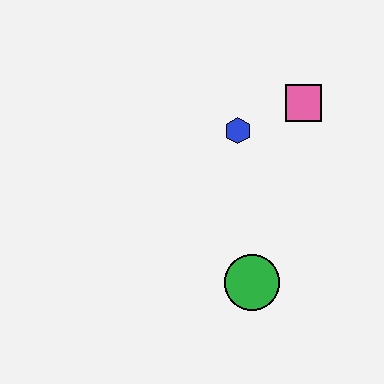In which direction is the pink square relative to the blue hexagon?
The pink square is to the right of the blue hexagon.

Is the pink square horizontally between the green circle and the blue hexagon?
No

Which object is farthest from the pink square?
The green circle is farthest from the pink square.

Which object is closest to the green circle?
The blue hexagon is closest to the green circle.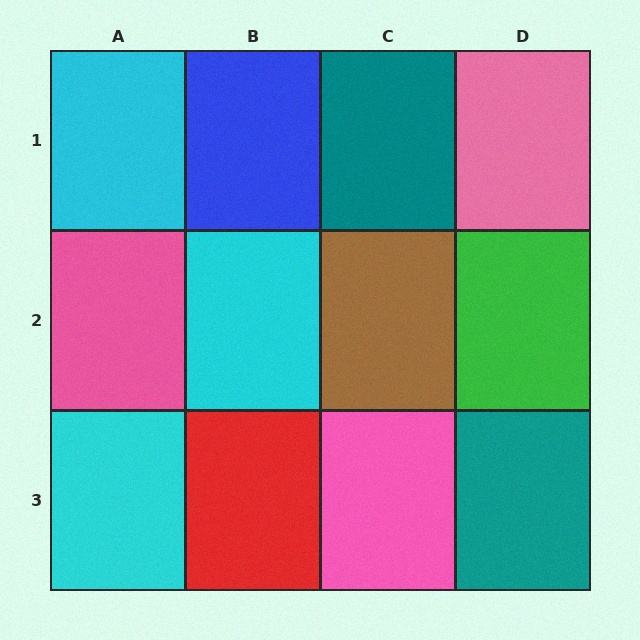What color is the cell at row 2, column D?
Green.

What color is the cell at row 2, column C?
Brown.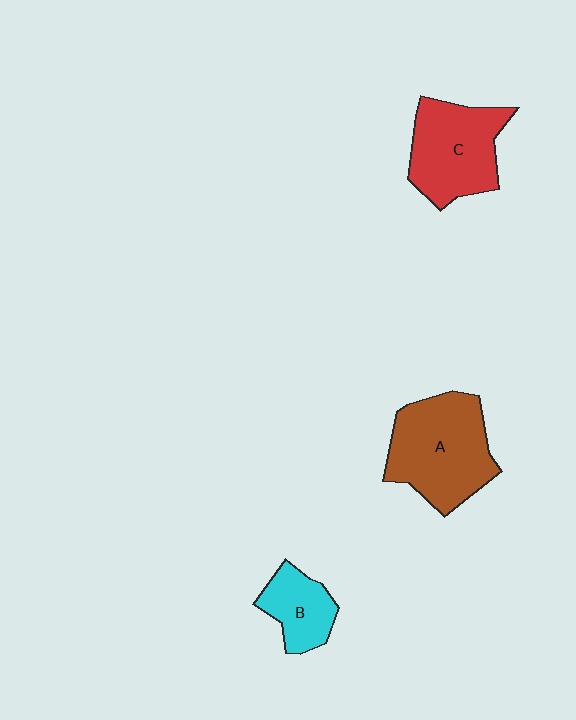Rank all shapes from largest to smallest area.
From largest to smallest: A (brown), C (red), B (cyan).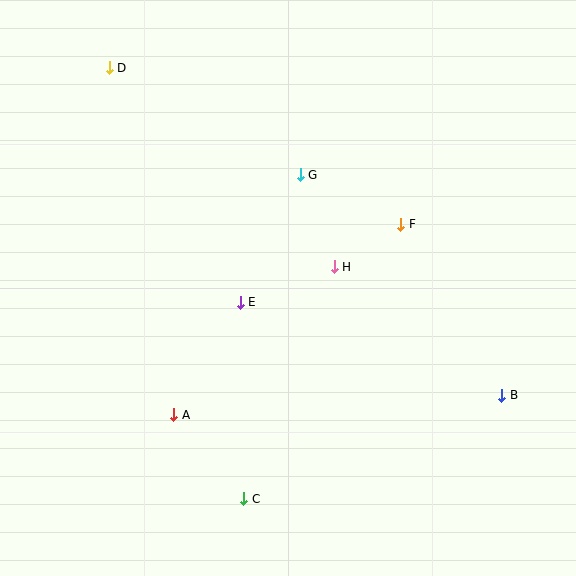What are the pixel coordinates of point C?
Point C is at (244, 499).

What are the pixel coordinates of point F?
Point F is at (401, 224).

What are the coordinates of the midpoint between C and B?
The midpoint between C and B is at (373, 447).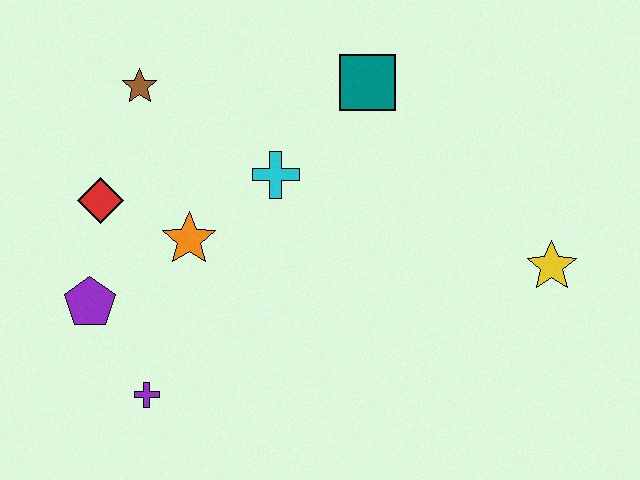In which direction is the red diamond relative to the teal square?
The red diamond is to the left of the teal square.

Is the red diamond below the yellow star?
No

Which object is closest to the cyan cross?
The orange star is closest to the cyan cross.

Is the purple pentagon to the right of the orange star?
No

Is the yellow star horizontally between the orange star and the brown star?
No